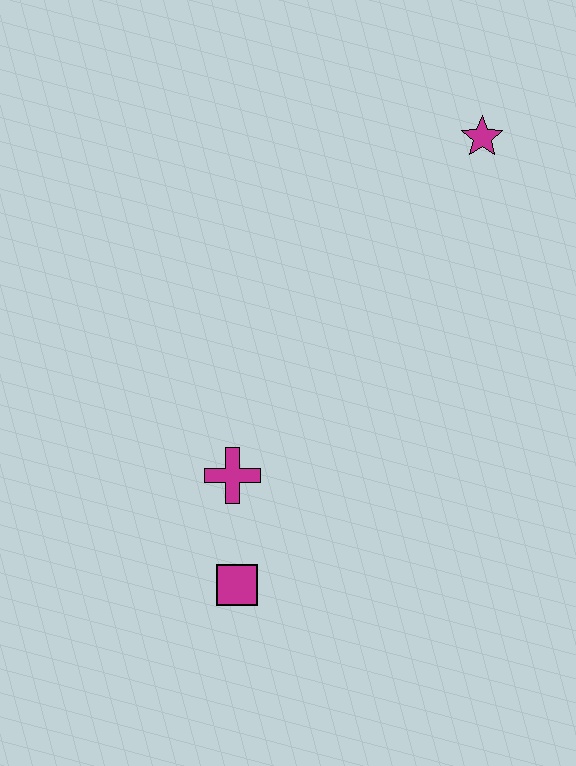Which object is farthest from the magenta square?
The magenta star is farthest from the magenta square.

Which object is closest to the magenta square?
The magenta cross is closest to the magenta square.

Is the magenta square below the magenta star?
Yes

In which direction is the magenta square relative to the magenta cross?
The magenta square is below the magenta cross.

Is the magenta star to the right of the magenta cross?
Yes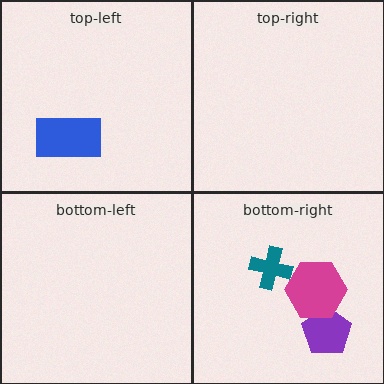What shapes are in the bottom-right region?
The purple pentagon, the magenta hexagon, the teal cross.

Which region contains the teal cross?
The bottom-right region.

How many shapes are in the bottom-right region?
3.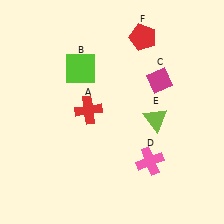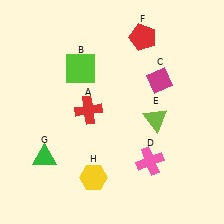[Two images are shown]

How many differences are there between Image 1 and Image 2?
There are 2 differences between the two images.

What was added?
A green triangle (G), a yellow hexagon (H) were added in Image 2.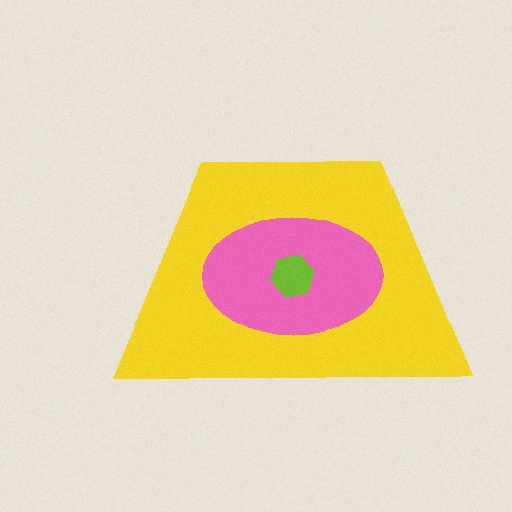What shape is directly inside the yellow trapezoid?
The pink ellipse.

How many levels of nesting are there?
3.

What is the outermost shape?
The yellow trapezoid.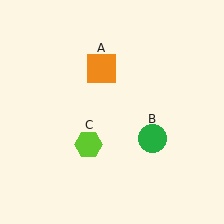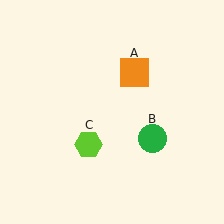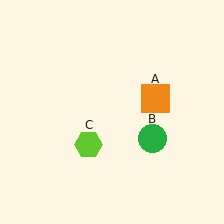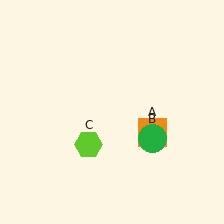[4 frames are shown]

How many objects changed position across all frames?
1 object changed position: orange square (object A).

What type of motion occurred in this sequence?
The orange square (object A) rotated clockwise around the center of the scene.